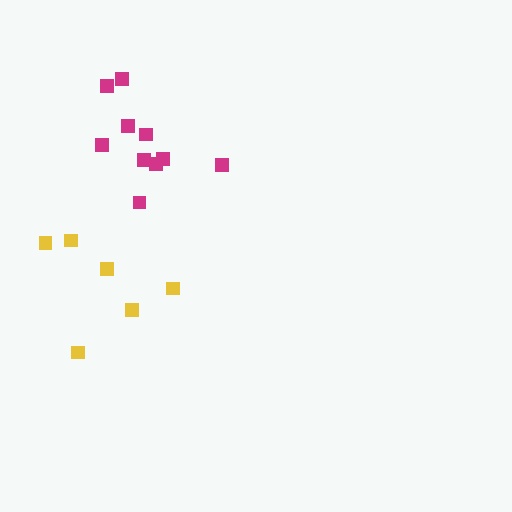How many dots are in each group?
Group 1: 6 dots, Group 2: 10 dots (16 total).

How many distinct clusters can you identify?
There are 2 distinct clusters.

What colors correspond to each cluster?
The clusters are colored: yellow, magenta.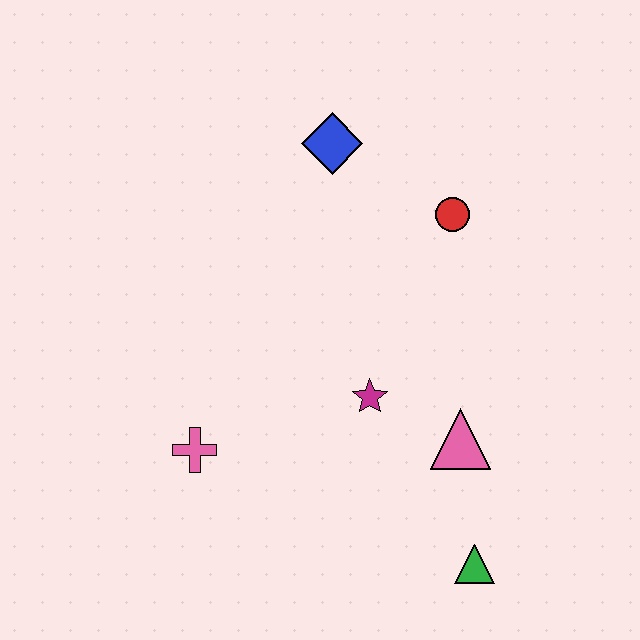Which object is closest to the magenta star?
The pink triangle is closest to the magenta star.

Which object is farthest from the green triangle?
The blue diamond is farthest from the green triangle.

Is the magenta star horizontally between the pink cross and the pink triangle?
Yes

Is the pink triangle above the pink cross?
Yes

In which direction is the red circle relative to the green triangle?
The red circle is above the green triangle.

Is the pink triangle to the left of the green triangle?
Yes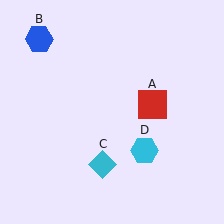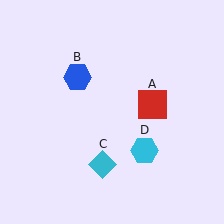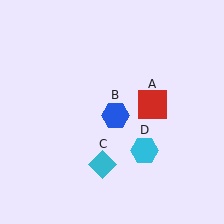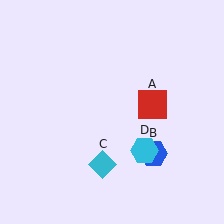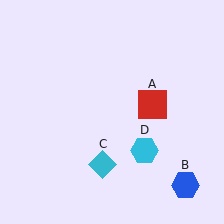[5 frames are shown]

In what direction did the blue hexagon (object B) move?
The blue hexagon (object B) moved down and to the right.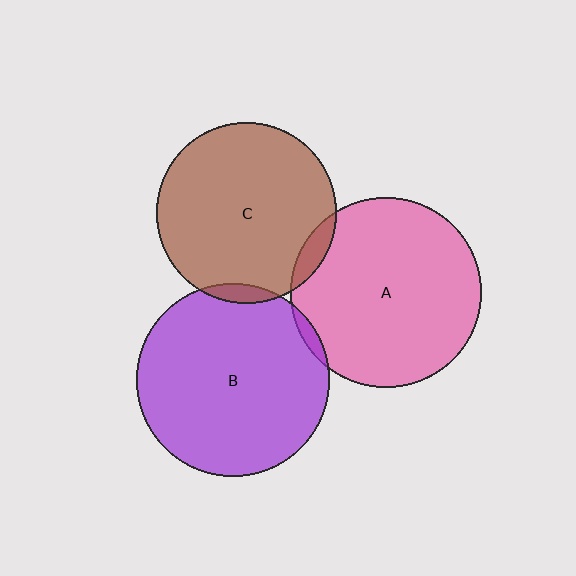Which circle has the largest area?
Circle B (purple).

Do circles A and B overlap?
Yes.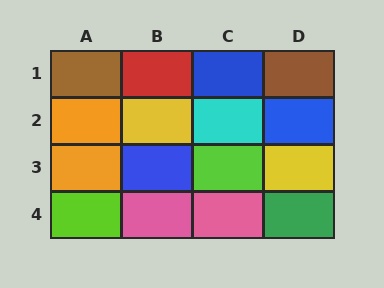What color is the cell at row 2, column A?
Orange.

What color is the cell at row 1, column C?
Blue.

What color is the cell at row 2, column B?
Yellow.